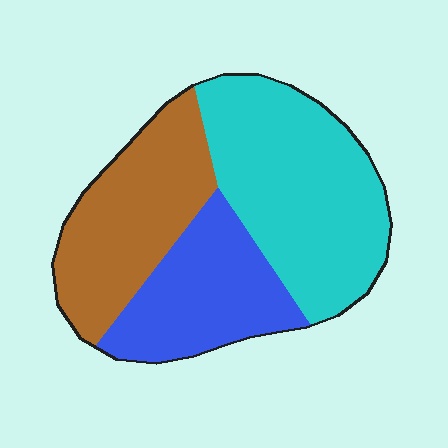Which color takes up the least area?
Blue, at roughly 25%.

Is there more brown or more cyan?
Cyan.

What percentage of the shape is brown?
Brown takes up about one third (1/3) of the shape.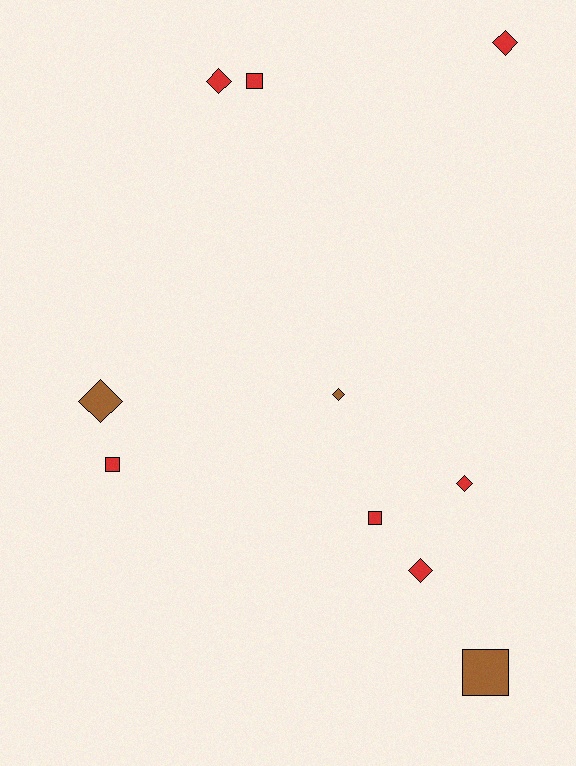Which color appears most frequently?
Red, with 7 objects.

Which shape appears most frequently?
Diamond, with 6 objects.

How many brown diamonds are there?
There are 2 brown diamonds.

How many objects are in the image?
There are 10 objects.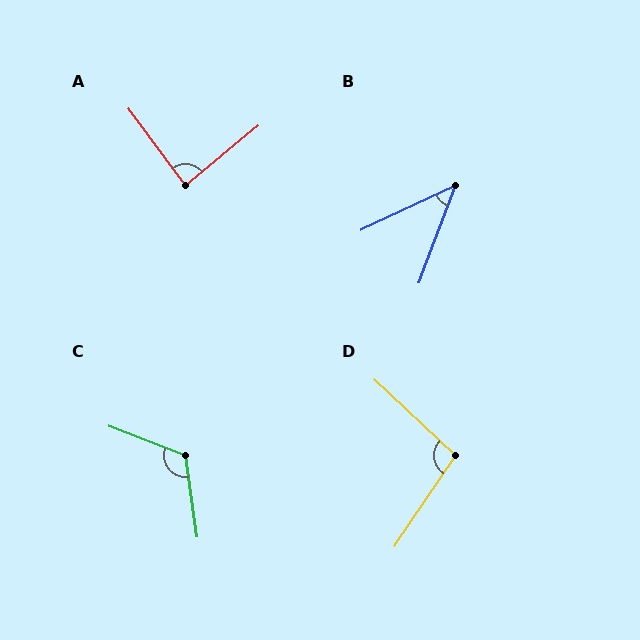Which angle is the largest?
C, at approximately 119 degrees.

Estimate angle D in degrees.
Approximately 99 degrees.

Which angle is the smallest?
B, at approximately 44 degrees.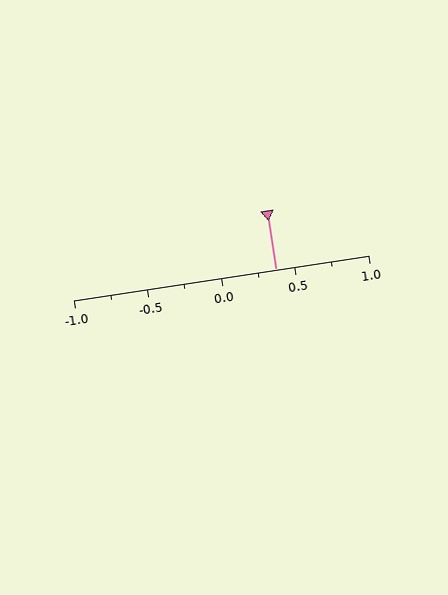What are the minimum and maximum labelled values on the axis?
The axis runs from -1.0 to 1.0.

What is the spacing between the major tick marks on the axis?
The major ticks are spaced 0.5 apart.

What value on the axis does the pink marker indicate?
The marker indicates approximately 0.38.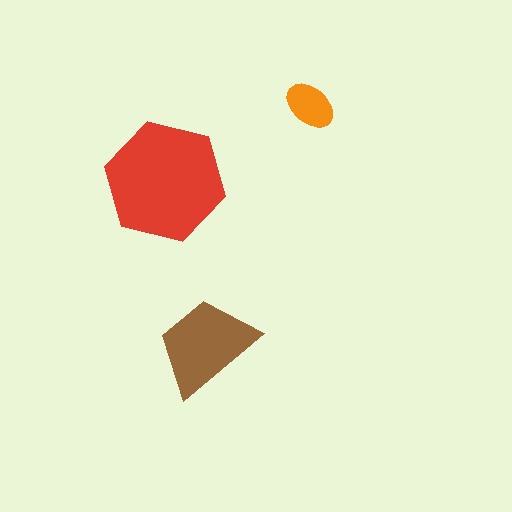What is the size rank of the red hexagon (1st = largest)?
1st.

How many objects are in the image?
There are 3 objects in the image.